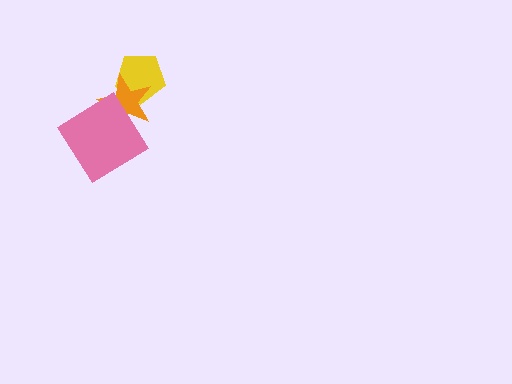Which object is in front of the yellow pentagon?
The orange star is in front of the yellow pentagon.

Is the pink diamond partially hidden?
No, no other shape covers it.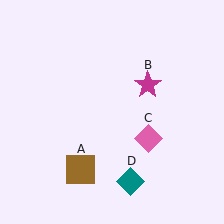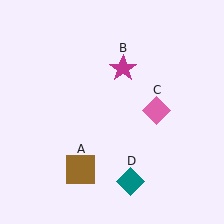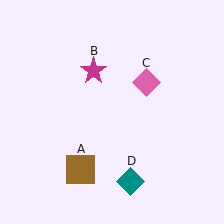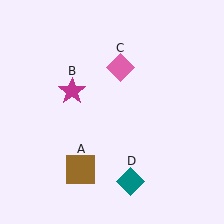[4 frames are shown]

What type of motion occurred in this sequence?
The magenta star (object B), pink diamond (object C) rotated counterclockwise around the center of the scene.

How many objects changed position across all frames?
2 objects changed position: magenta star (object B), pink diamond (object C).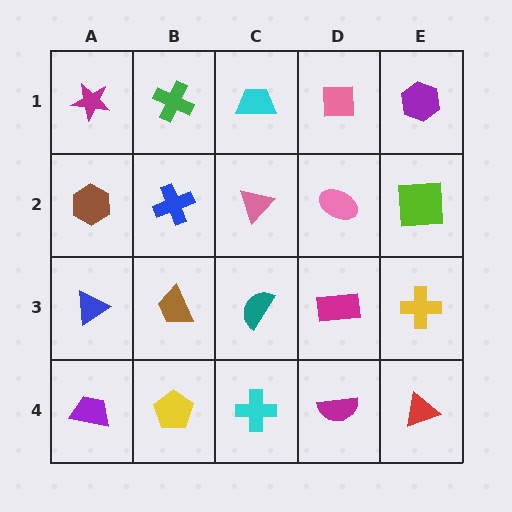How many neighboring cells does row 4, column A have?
2.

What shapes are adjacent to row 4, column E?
A yellow cross (row 3, column E), a magenta semicircle (row 4, column D).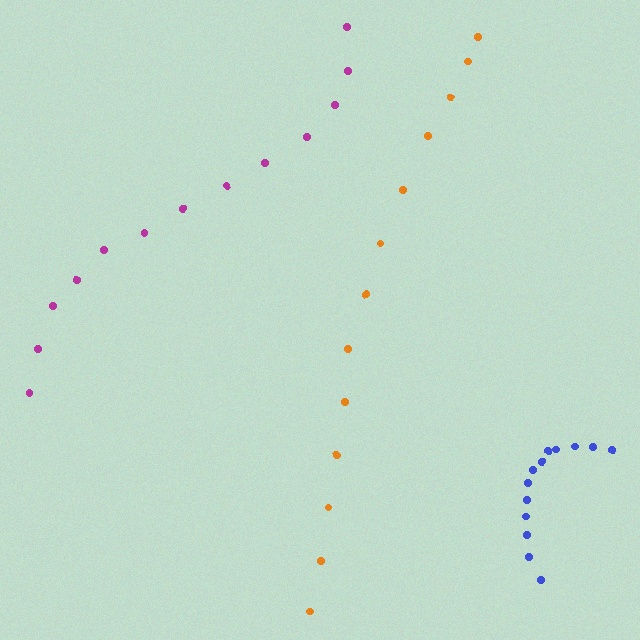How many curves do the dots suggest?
There are 3 distinct paths.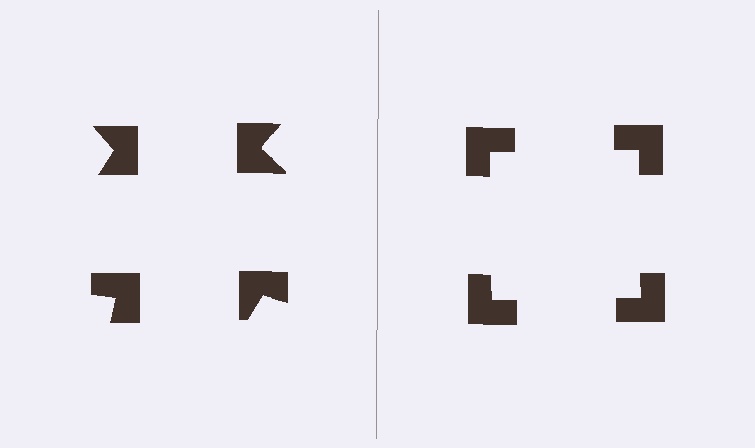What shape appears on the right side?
An illusory square.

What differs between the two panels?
The notched squares are positioned identically on both sides; only the wedge orientations differ. On the right they align to a square; on the left they are misaligned.